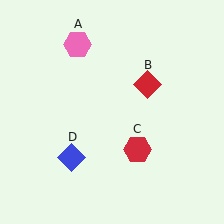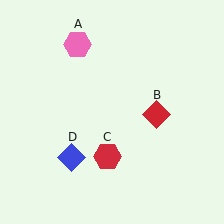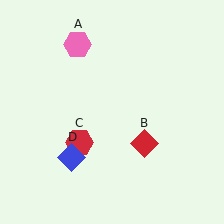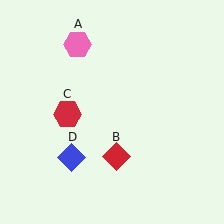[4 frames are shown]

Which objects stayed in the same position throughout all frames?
Pink hexagon (object A) and blue diamond (object D) remained stationary.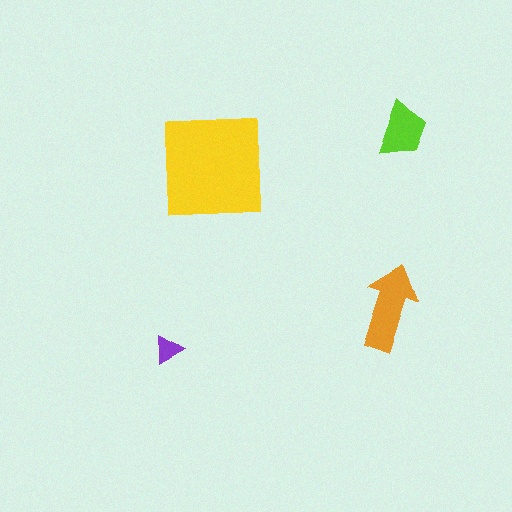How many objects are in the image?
There are 4 objects in the image.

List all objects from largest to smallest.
The yellow square, the orange arrow, the lime trapezoid, the purple triangle.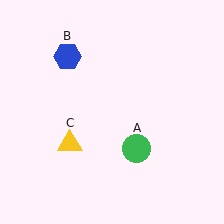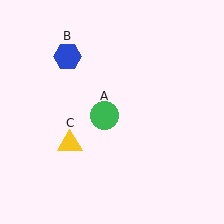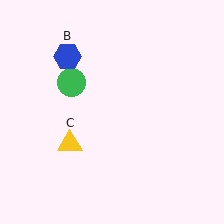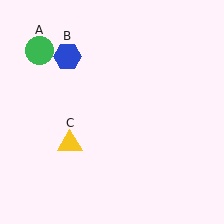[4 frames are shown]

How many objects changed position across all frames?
1 object changed position: green circle (object A).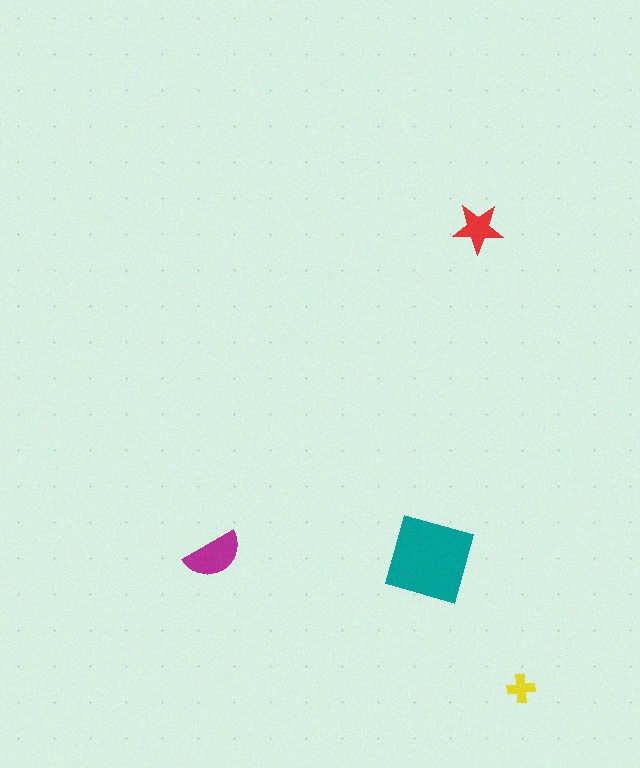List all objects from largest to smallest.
The teal diamond, the magenta semicircle, the red star, the yellow cross.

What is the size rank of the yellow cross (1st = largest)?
4th.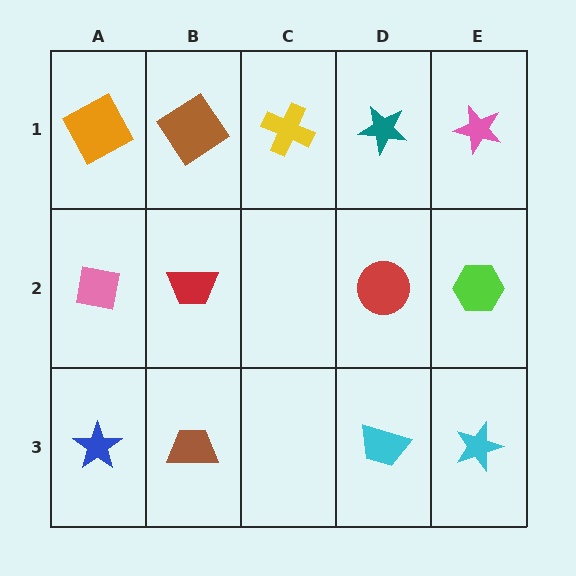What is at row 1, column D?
A teal star.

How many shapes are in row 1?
5 shapes.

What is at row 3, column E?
A cyan star.